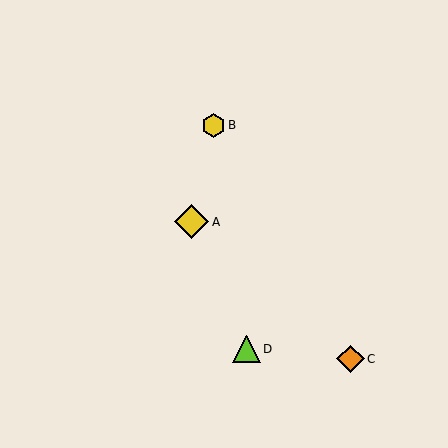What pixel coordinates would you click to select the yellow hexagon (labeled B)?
Click at (213, 125) to select the yellow hexagon B.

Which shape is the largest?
The yellow diamond (labeled A) is the largest.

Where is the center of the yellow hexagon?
The center of the yellow hexagon is at (213, 125).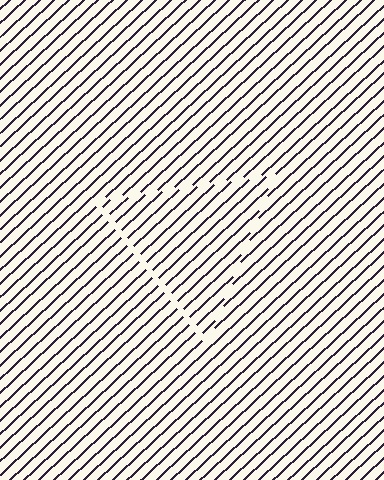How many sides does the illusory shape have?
3 sides — the line-ends trace a triangle.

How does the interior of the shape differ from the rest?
The interior of the shape contains the same grating, shifted by half a period — the contour is defined by the phase discontinuity where line-ends from the inner and outer gratings abut.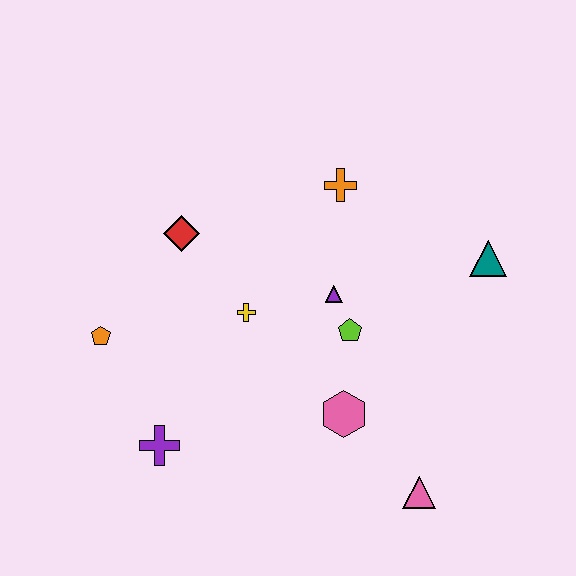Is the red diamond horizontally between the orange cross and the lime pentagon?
No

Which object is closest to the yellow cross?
The purple triangle is closest to the yellow cross.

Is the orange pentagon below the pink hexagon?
No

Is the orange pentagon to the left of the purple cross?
Yes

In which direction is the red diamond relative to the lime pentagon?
The red diamond is to the left of the lime pentagon.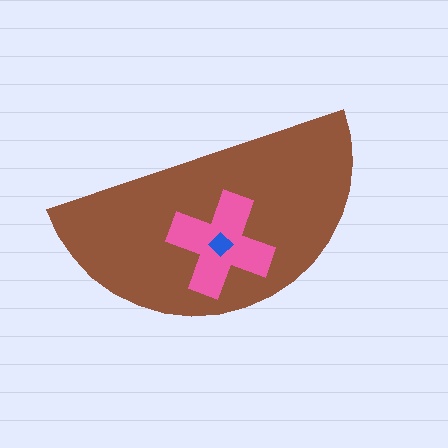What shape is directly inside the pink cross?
The blue diamond.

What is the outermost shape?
The brown semicircle.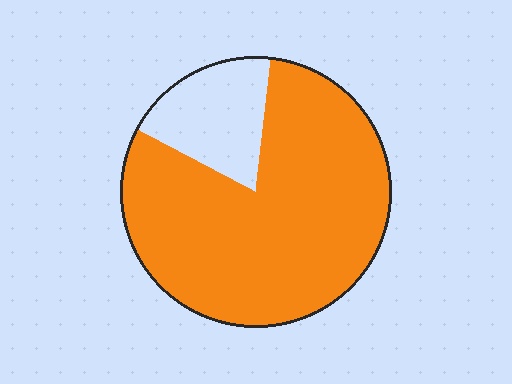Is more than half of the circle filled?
Yes.